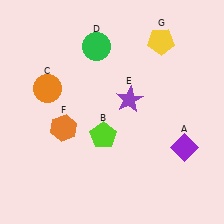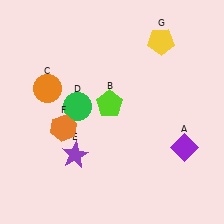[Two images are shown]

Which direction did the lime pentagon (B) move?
The lime pentagon (B) moved up.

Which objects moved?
The objects that moved are: the lime pentagon (B), the green circle (D), the purple star (E).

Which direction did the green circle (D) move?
The green circle (D) moved down.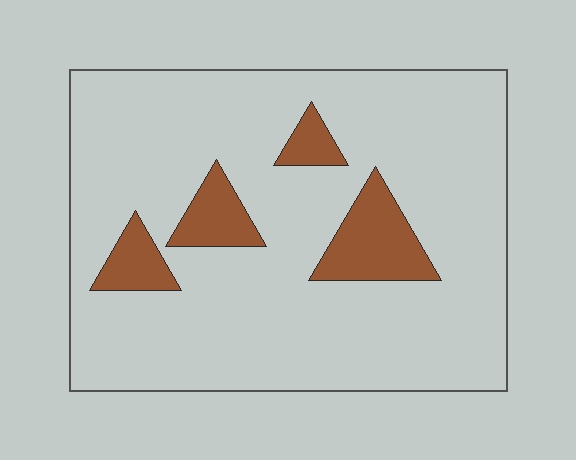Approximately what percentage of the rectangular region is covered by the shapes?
Approximately 15%.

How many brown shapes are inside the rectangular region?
4.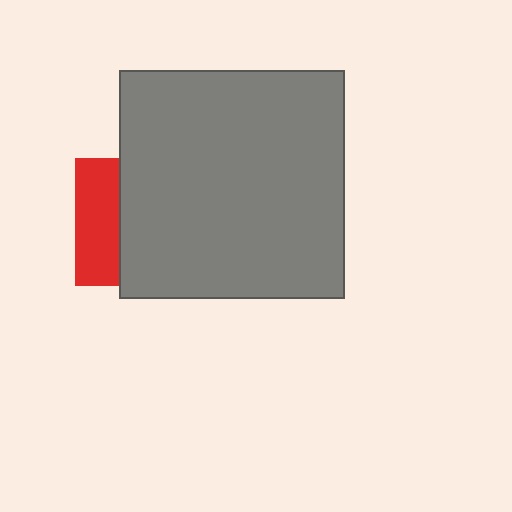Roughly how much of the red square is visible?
A small part of it is visible (roughly 34%).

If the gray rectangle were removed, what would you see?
You would see the complete red square.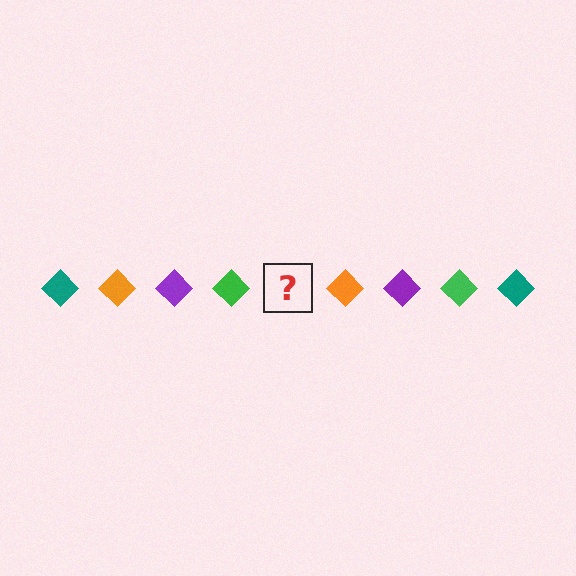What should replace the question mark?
The question mark should be replaced with a teal diamond.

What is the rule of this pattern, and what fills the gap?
The rule is that the pattern cycles through teal, orange, purple, green diamonds. The gap should be filled with a teal diamond.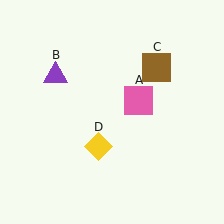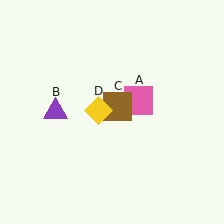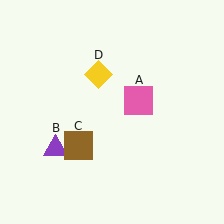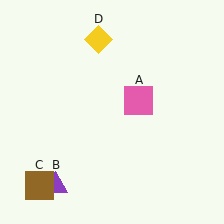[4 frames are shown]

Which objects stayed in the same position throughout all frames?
Pink square (object A) remained stationary.